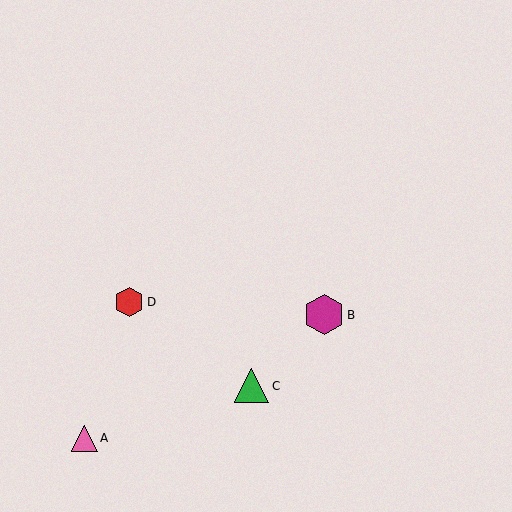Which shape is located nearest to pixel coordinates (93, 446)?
The pink triangle (labeled A) at (84, 438) is nearest to that location.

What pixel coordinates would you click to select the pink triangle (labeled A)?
Click at (84, 438) to select the pink triangle A.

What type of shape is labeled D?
Shape D is a red hexagon.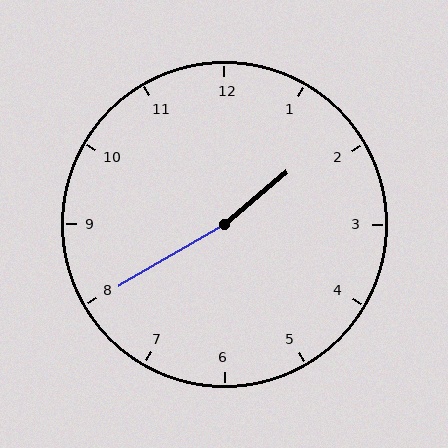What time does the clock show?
1:40.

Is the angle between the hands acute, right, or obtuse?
It is obtuse.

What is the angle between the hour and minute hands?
Approximately 170 degrees.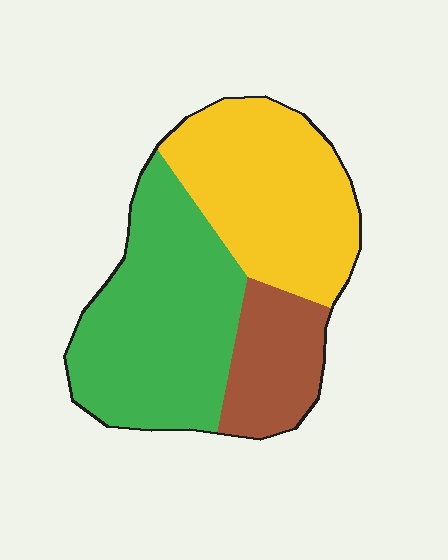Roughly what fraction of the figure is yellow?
Yellow takes up between a quarter and a half of the figure.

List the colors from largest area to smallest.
From largest to smallest: green, yellow, brown.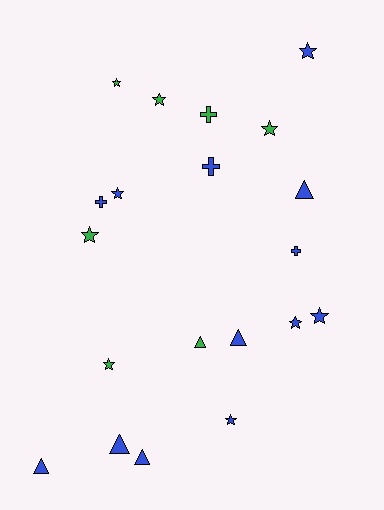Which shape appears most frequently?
Star, with 10 objects.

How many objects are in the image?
There are 20 objects.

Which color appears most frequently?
Blue, with 13 objects.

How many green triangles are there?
There is 1 green triangle.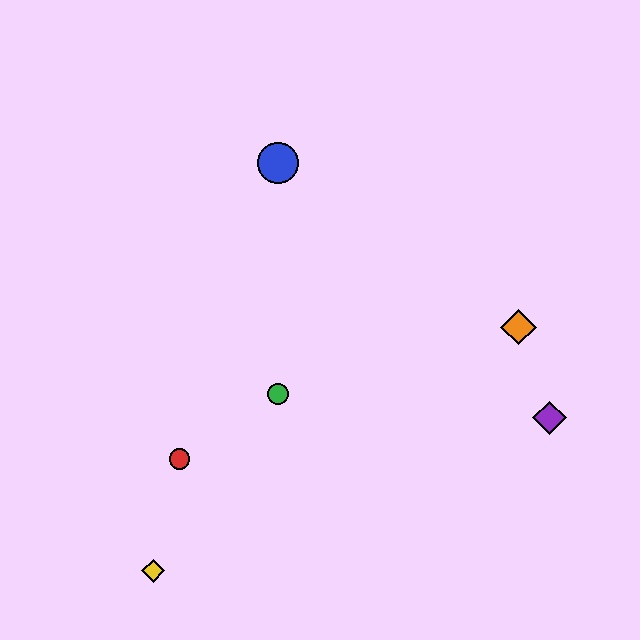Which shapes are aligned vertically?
The blue circle, the green circle are aligned vertically.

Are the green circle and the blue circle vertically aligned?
Yes, both are at x≈278.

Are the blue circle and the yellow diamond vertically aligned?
No, the blue circle is at x≈278 and the yellow diamond is at x≈153.